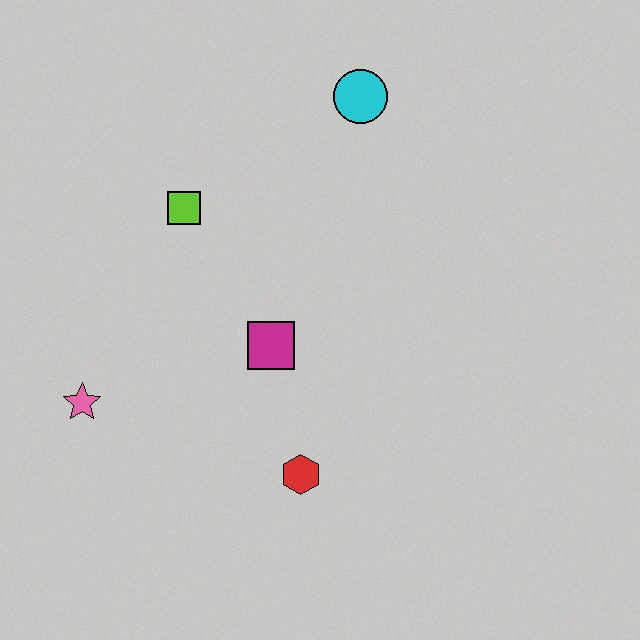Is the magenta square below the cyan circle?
Yes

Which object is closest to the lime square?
The magenta square is closest to the lime square.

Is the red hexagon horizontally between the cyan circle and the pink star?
Yes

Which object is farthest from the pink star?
The cyan circle is farthest from the pink star.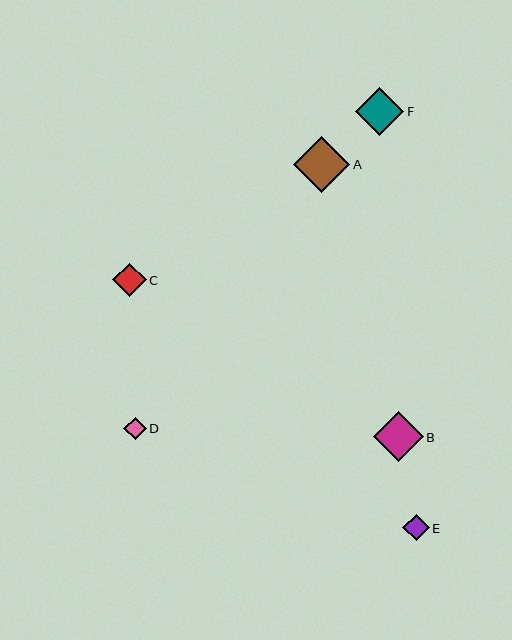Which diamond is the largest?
Diamond A is the largest with a size of approximately 56 pixels.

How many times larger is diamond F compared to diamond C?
Diamond F is approximately 1.4 times the size of diamond C.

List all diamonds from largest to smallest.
From largest to smallest: A, B, F, C, E, D.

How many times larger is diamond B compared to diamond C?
Diamond B is approximately 1.5 times the size of diamond C.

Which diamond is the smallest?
Diamond D is the smallest with a size of approximately 23 pixels.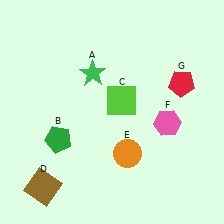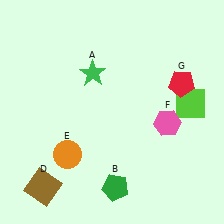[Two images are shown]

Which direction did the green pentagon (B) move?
The green pentagon (B) moved right.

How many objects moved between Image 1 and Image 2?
3 objects moved between the two images.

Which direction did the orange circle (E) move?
The orange circle (E) moved left.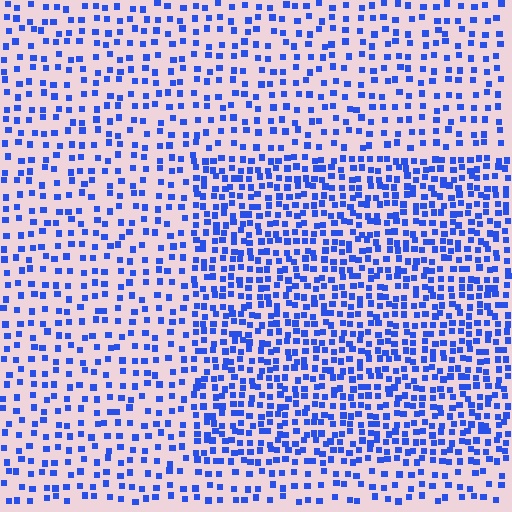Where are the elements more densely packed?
The elements are more densely packed inside the rectangle boundary.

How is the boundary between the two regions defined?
The boundary is defined by a change in element density (approximately 1.9x ratio). All elements are the same color, size, and shape.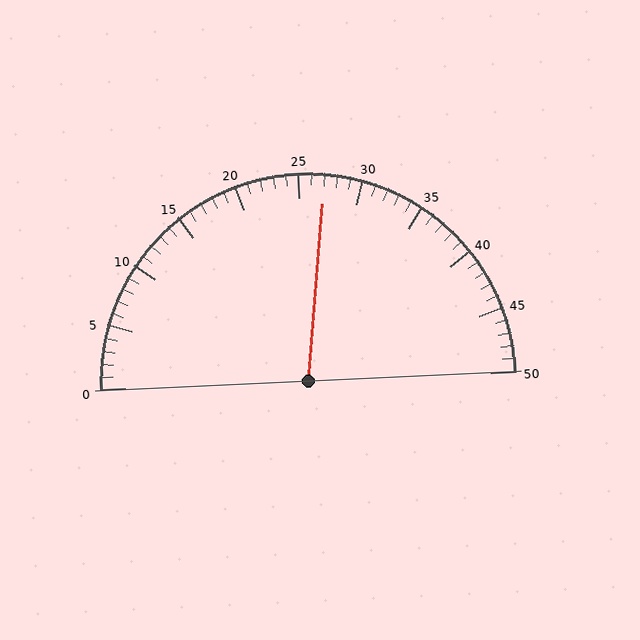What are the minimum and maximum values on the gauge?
The gauge ranges from 0 to 50.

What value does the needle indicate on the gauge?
The needle indicates approximately 27.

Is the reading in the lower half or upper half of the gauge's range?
The reading is in the upper half of the range (0 to 50).